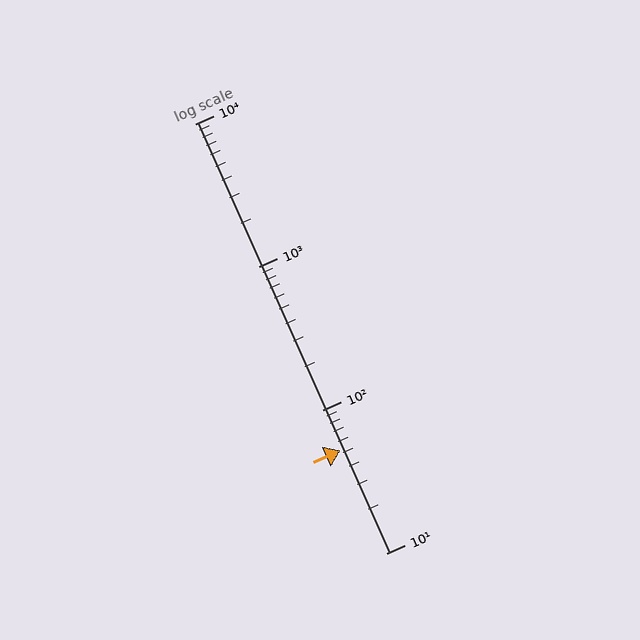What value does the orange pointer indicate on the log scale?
The pointer indicates approximately 52.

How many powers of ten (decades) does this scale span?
The scale spans 3 decades, from 10 to 10000.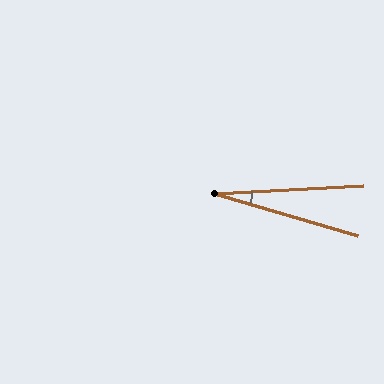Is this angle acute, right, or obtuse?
It is acute.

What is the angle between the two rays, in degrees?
Approximately 19 degrees.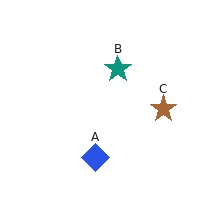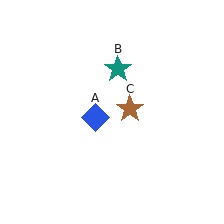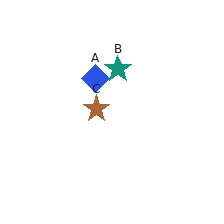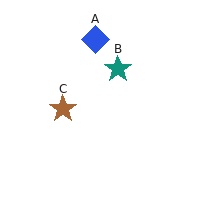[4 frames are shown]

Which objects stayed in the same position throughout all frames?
Teal star (object B) remained stationary.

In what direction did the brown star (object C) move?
The brown star (object C) moved left.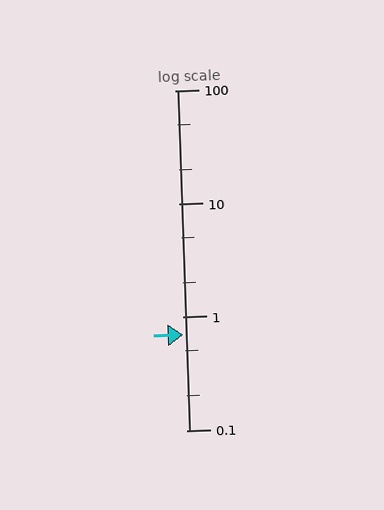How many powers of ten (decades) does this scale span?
The scale spans 3 decades, from 0.1 to 100.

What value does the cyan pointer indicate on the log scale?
The pointer indicates approximately 0.7.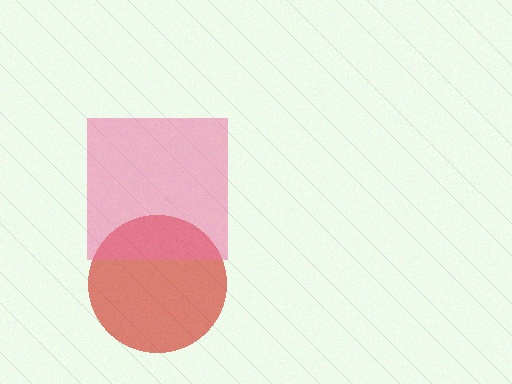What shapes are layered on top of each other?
The layered shapes are: a red circle, a pink square.